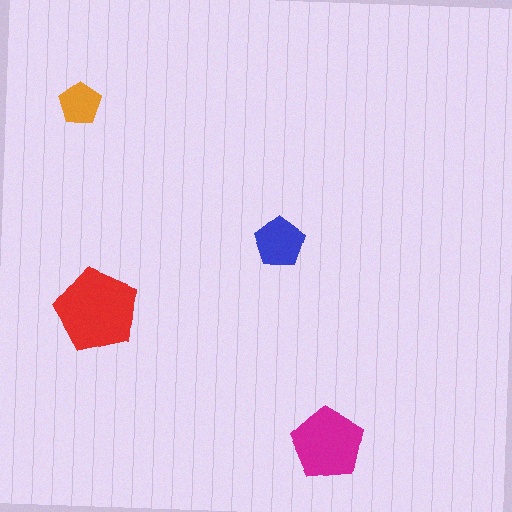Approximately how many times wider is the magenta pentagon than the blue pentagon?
About 1.5 times wider.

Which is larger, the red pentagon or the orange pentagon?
The red one.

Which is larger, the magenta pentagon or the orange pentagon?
The magenta one.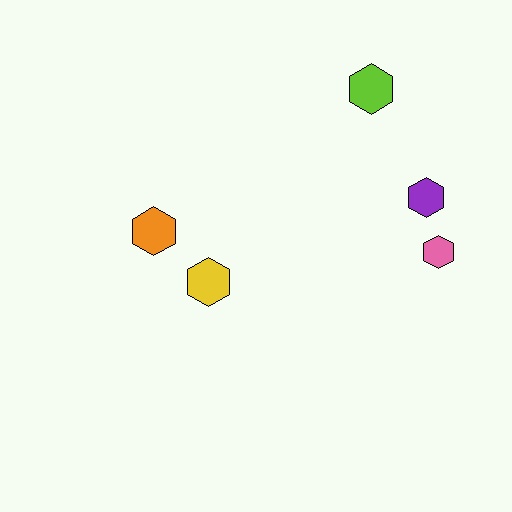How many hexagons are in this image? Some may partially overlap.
There are 5 hexagons.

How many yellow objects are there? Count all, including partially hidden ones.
There is 1 yellow object.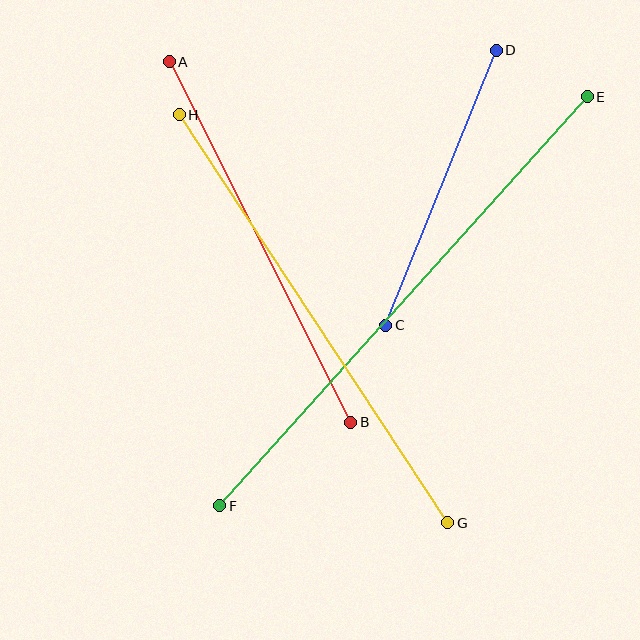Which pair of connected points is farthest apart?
Points E and F are farthest apart.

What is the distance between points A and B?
The distance is approximately 404 pixels.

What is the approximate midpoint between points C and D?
The midpoint is at approximately (441, 188) pixels.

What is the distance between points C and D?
The distance is approximately 296 pixels.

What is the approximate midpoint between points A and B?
The midpoint is at approximately (260, 242) pixels.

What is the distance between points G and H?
The distance is approximately 489 pixels.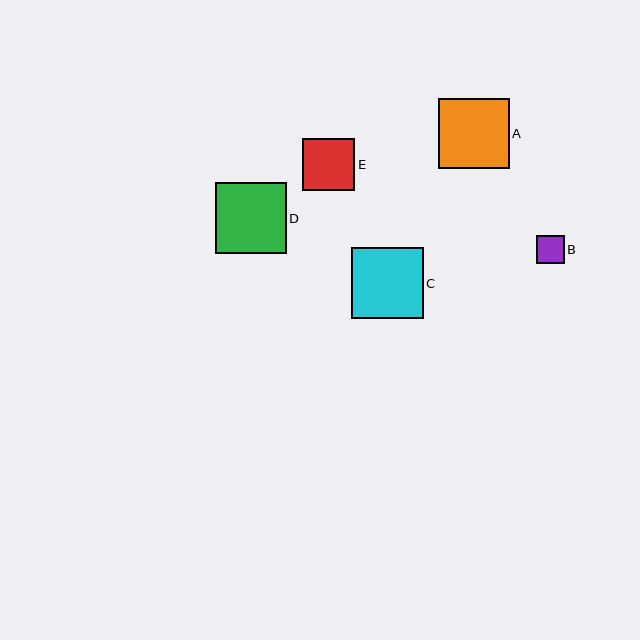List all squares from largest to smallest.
From largest to smallest: C, D, A, E, B.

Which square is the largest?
Square C is the largest with a size of approximately 71 pixels.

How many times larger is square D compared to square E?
Square D is approximately 1.3 times the size of square E.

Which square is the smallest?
Square B is the smallest with a size of approximately 28 pixels.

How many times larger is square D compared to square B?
Square D is approximately 2.5 times the size of square B.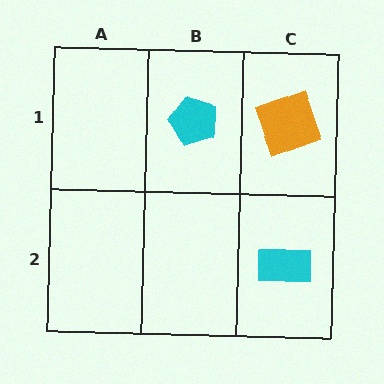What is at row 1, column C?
An orange square.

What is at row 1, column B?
A cyan pentagon.